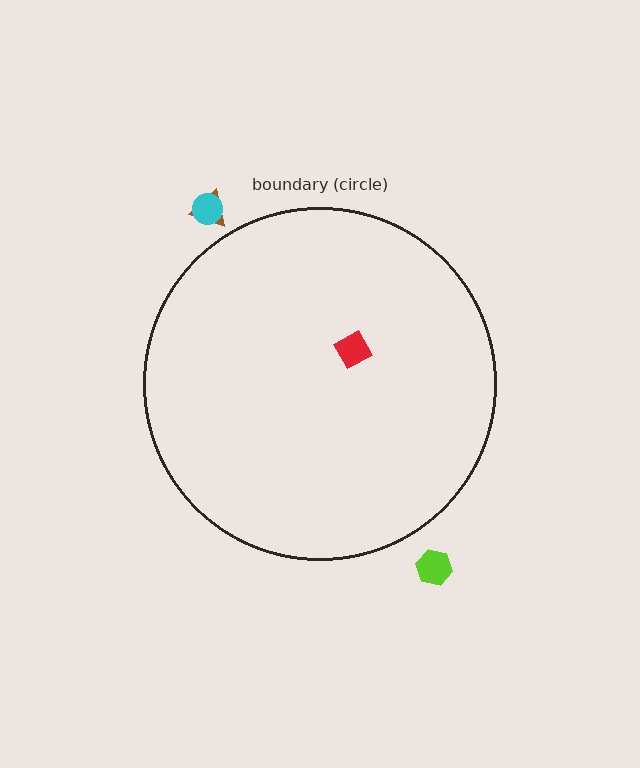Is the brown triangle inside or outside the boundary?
Outside.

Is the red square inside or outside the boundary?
Inside.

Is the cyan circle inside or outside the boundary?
Outside.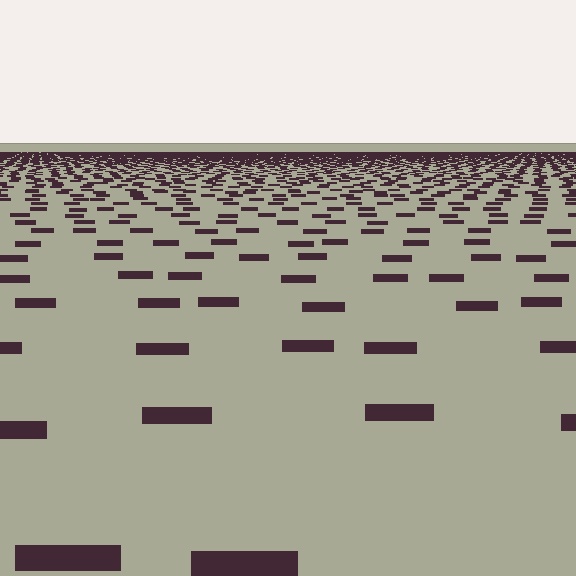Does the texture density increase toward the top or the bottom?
Density increases toward the top.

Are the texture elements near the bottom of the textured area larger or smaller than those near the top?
Larger. Near the bottom, elements are closer to the viewer and appear at a bigger on-screen size.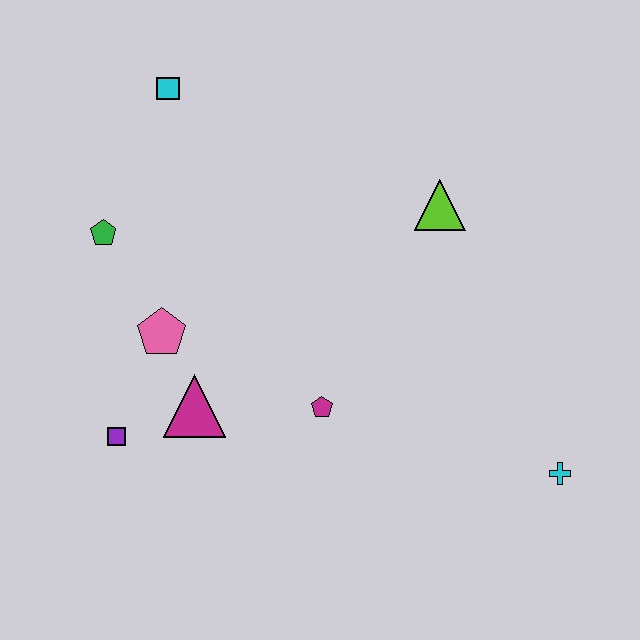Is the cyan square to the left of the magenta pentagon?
Yes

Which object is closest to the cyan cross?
The magenta pentagon is closest to the cyan cross.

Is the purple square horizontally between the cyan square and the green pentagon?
Yes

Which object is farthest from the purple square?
The cyan cross is farthest from the purple square.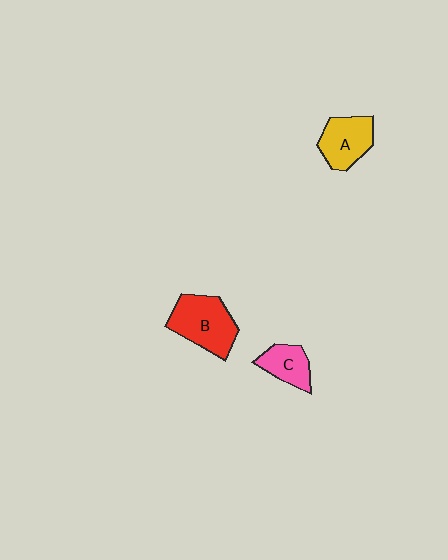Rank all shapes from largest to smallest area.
From largest to smallest: B (red), A (yellow), C (pink).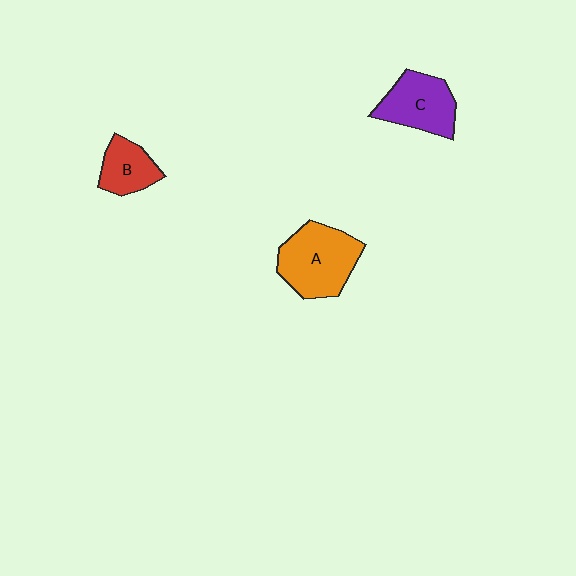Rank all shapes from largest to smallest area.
From largest to smallest: A (orange), C (purple), B (red).